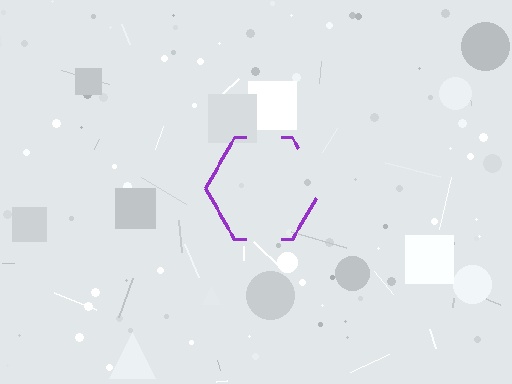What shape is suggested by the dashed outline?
The dashed outline suggests a hexagon.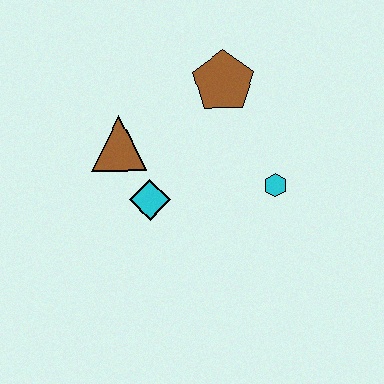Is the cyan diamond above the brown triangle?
No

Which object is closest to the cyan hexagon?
The brown pentagon is closest to the cyan hexagon.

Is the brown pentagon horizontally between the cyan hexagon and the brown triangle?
Yes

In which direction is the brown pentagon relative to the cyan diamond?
The brown pentagon is above the cyan diamond.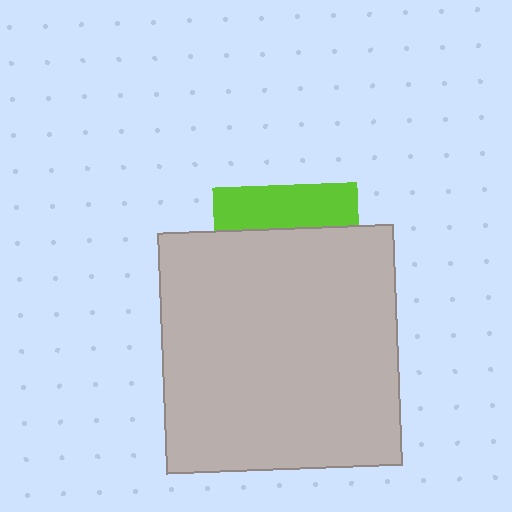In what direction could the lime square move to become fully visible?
The lime square could move up. That would shift it out from behind the light gray rectangle entirely.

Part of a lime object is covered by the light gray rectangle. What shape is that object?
It is a square.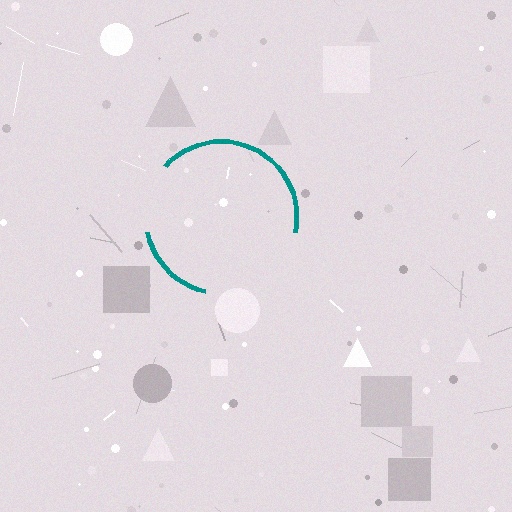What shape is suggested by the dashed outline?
The dashed outline suggests a circle.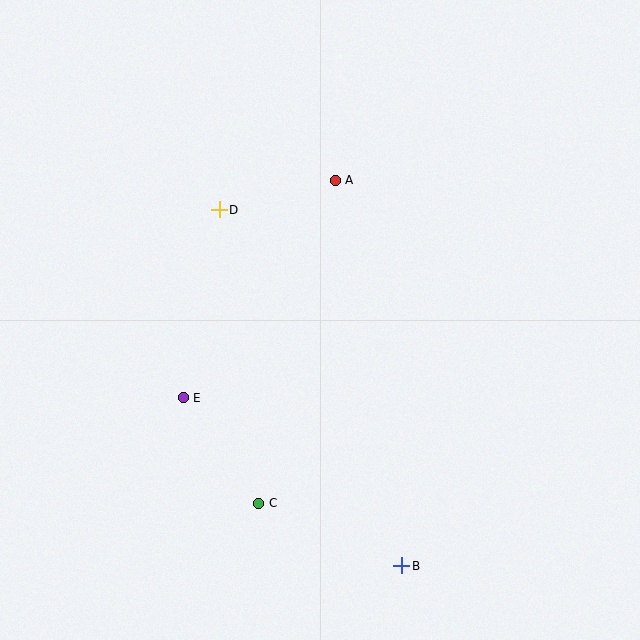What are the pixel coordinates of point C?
Point C is at (259, 503).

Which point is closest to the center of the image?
Point A at (335, 180) is closest to the center.